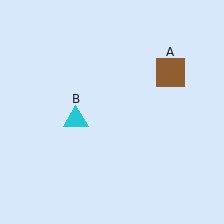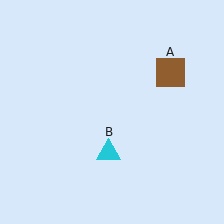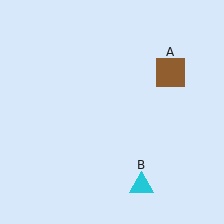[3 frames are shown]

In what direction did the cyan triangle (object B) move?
The cyan triangle (object B) moved down and to the right.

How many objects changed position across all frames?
1 object changed position: cyan triangle (object B).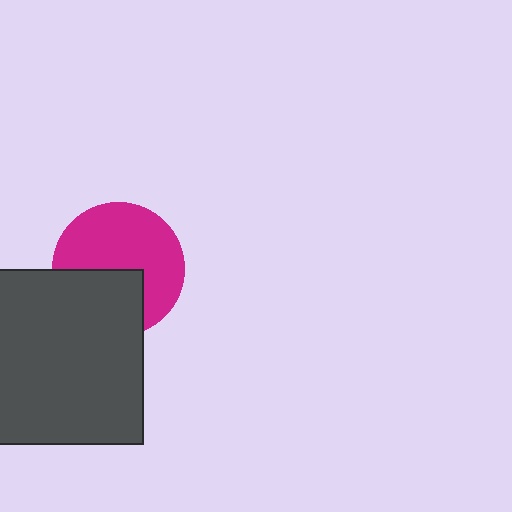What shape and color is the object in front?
The object in front is a dark gray square.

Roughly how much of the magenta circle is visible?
About half of it is visible (roughly 64%).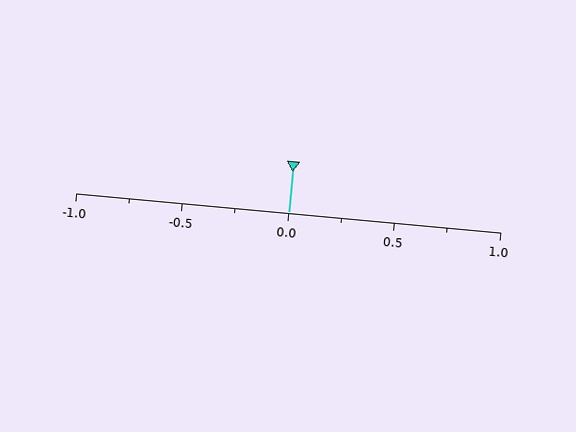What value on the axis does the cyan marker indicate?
The marker indicates approximately 0.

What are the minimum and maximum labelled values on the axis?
The axis runs from -1.0 to 1.0.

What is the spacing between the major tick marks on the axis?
The major ticks are spaced 0.5 apart.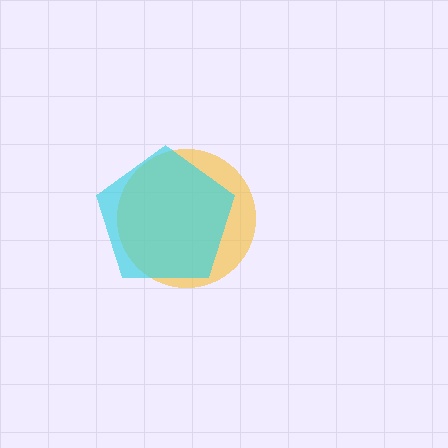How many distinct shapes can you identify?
There are 2 distinct shapes: a yellow circle, a cyan pentagon.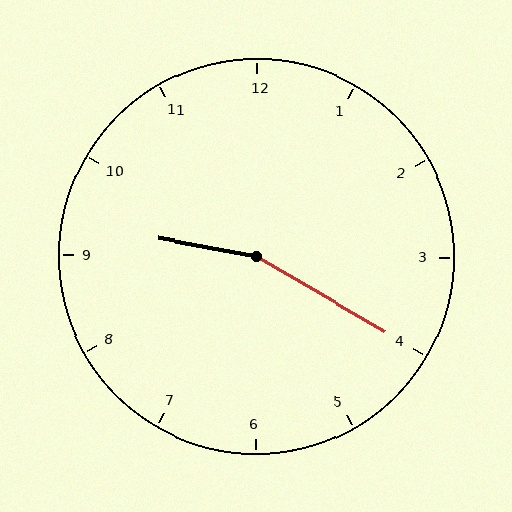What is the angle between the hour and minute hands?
Approximately 160 degrees.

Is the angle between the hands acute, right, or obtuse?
It is obtuse.